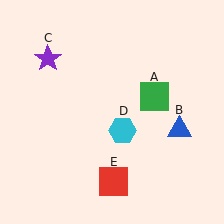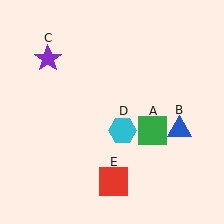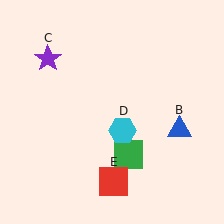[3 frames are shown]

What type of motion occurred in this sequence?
The green square (object A) rotated clockwise around the center of the scene.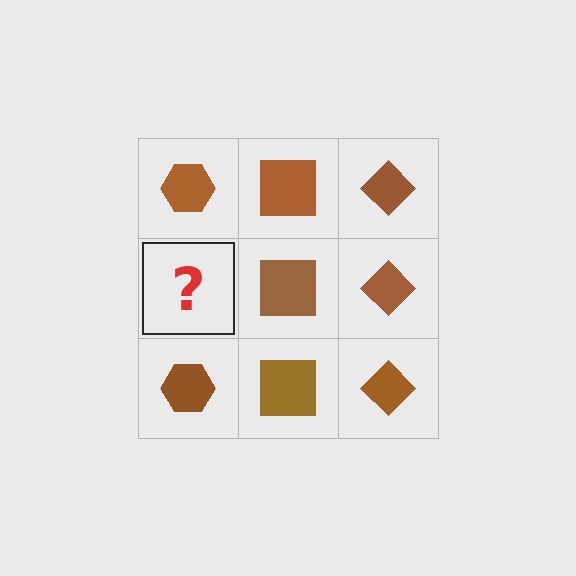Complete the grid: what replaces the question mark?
The question mark should be replaced with a brown hexagon.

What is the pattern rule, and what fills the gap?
The rule is that each column has a consistent shape. The gap should be filled with a brown hexagon.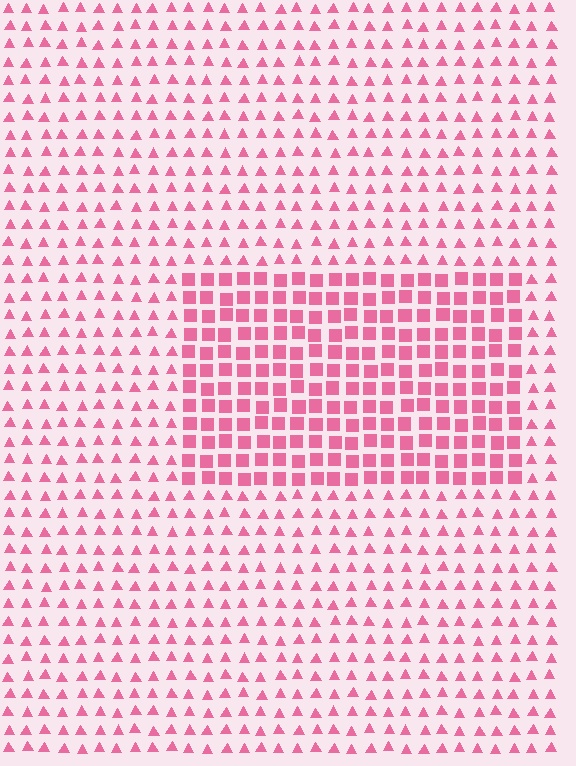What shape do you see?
I see a rectangle.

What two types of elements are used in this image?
The image uses squares inside the rectangle region and triangles outside it.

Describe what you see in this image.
The image is filled with small pink elements arranged in a uniform grid. A rectangle-shaped region contains squares, while the surrounding area contains triangles. The boundary is defined purely by the change in element shape.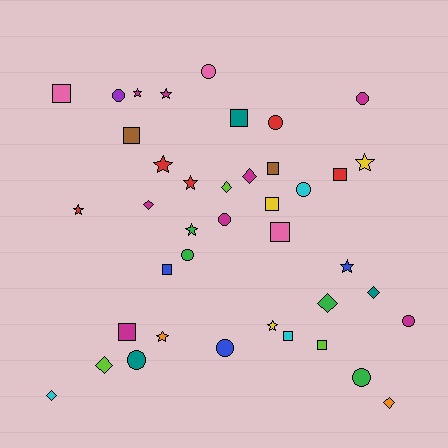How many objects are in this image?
There are 40 objects.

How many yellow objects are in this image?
There are 3 yellow objects.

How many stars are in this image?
There are 10 stars.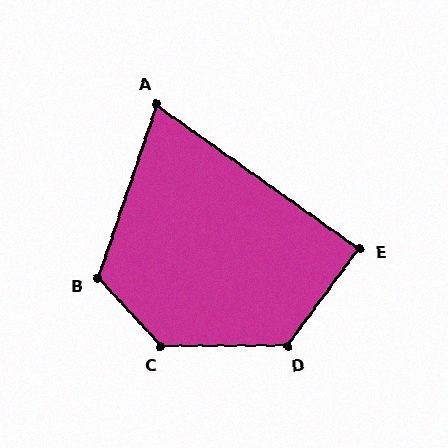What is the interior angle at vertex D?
Approximately 127 degrees (obtuse).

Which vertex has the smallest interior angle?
A, at approximately 73 degrees.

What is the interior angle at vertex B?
Approximately 118 degrees (obtuse).